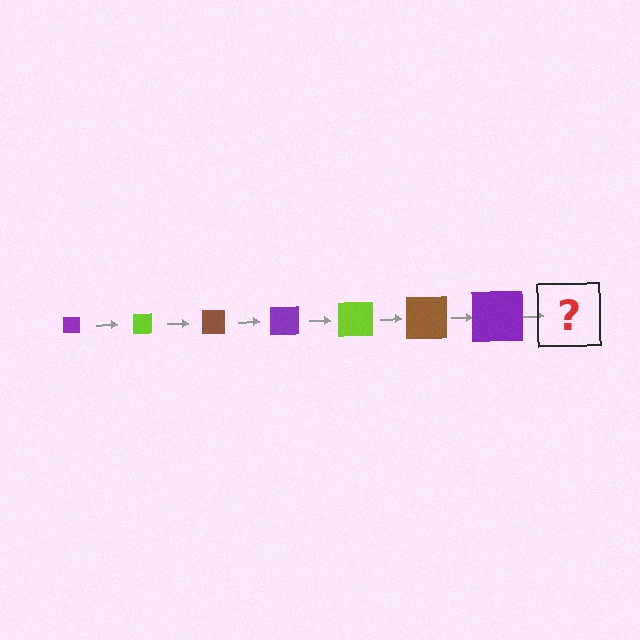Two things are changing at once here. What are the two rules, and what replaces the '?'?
The two rules are that the square grows larger each step and the color cycles through purple, lime, and brown. The '?' should be a lime square, larger than the previous one.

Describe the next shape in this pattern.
It should be a lime square, larger than the previous one.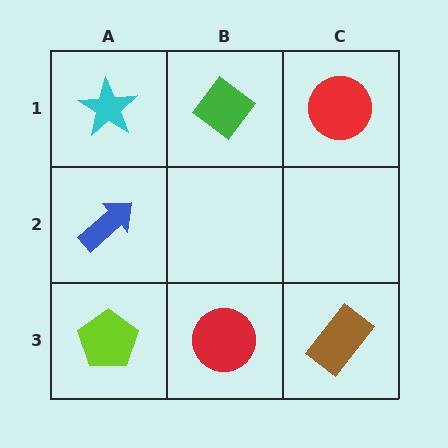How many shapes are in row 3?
3 shapes.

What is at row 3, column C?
A brown rectangle.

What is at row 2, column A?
A blue arrow.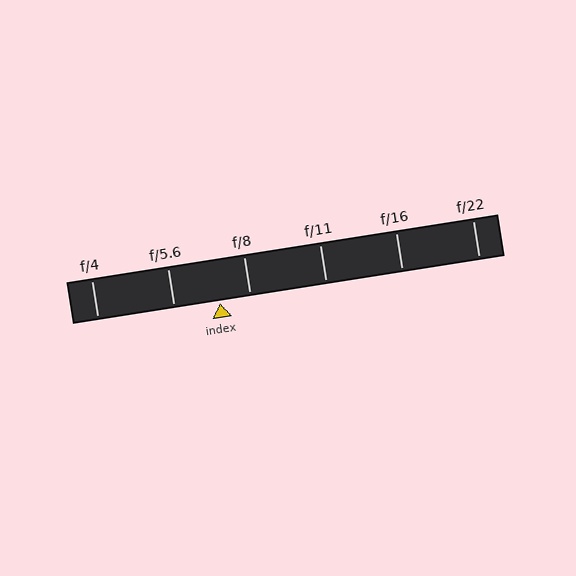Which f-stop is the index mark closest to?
The index mark is closest to f/8.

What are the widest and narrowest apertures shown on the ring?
The widest aperture shown is f/4 and the narrowest is f/22.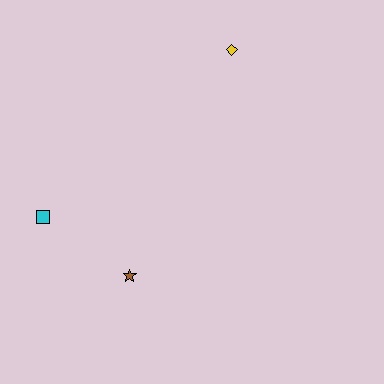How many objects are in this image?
There are 3 objects.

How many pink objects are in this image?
There are no pink objects.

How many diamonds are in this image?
There is 1 diamond.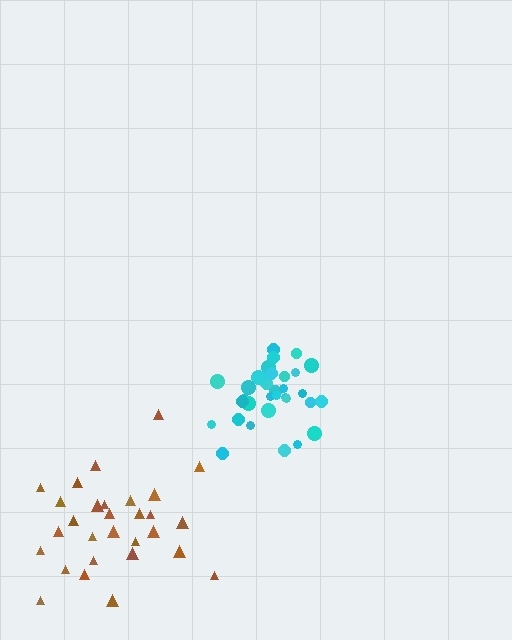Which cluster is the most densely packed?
Cyan.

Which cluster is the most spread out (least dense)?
Brown.